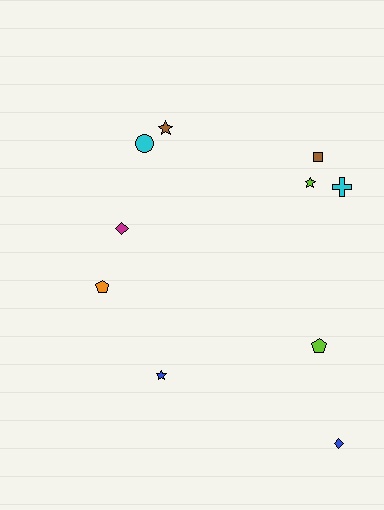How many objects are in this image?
There are 10 objects.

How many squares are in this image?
There is 1 square.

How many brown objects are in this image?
There are 2 brown objects.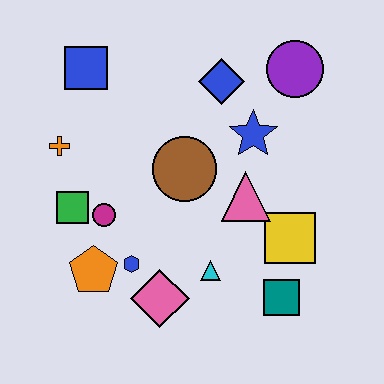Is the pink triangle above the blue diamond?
No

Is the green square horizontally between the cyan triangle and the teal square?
No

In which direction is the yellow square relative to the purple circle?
The yellow square is below the purple circle.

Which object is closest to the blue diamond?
The blue star is closest to the blue diamond.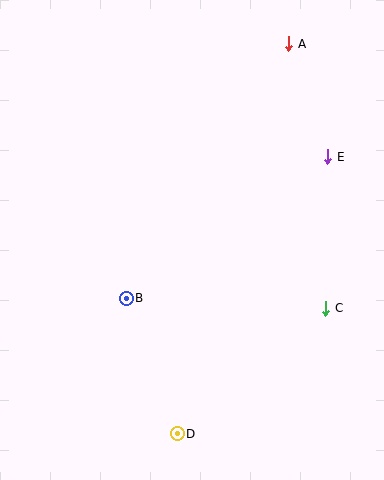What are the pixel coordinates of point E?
Point E is at (328, 157).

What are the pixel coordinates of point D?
Point D is at (177, 434).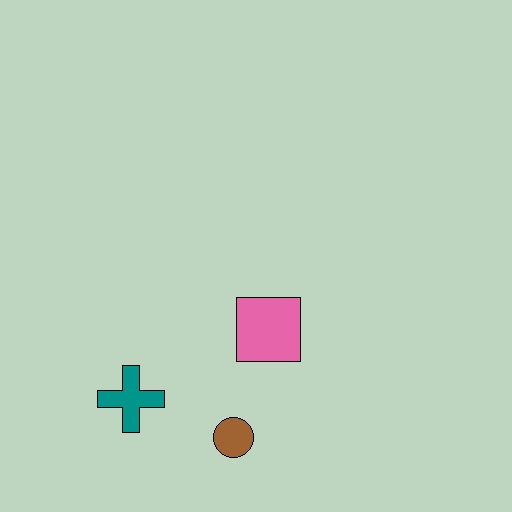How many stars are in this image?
There are no stars.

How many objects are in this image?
There are 3 objects.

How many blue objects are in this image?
There are no blue objects.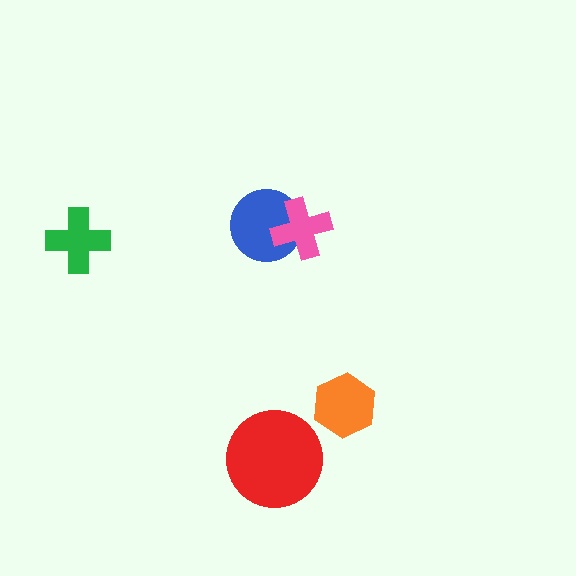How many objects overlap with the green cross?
0 objects overlap with the green cross.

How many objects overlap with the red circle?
0 objects overlap with the red circle.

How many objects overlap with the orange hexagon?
0 objects overlap with the orange hexagon.